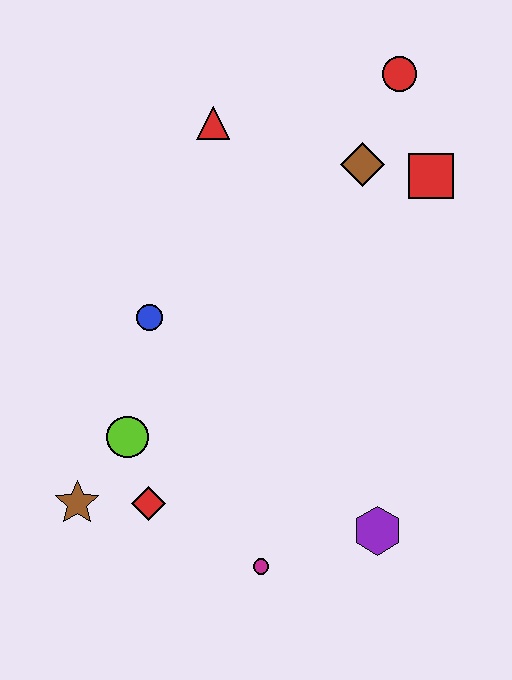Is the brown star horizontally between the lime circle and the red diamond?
No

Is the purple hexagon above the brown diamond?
No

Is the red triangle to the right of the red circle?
No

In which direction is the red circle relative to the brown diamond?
The red circle is above the brown diamond.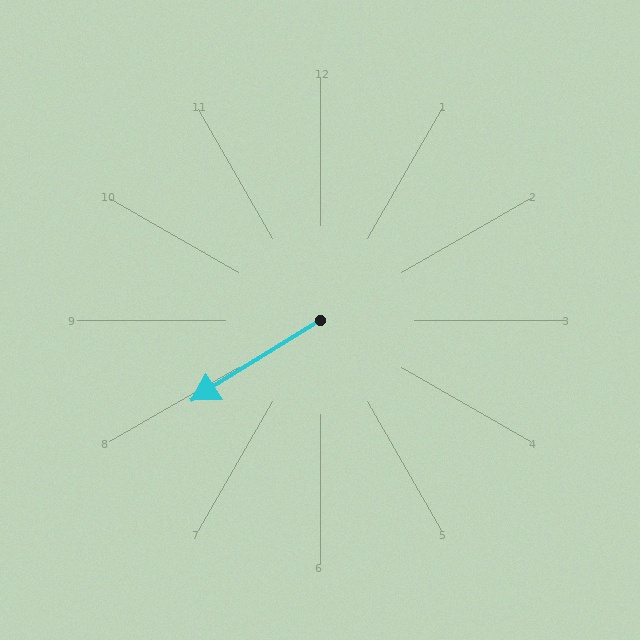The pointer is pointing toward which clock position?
Roughly 8 o'clock.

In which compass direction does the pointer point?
Southwest.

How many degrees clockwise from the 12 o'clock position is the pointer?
Approximately 238 degrees.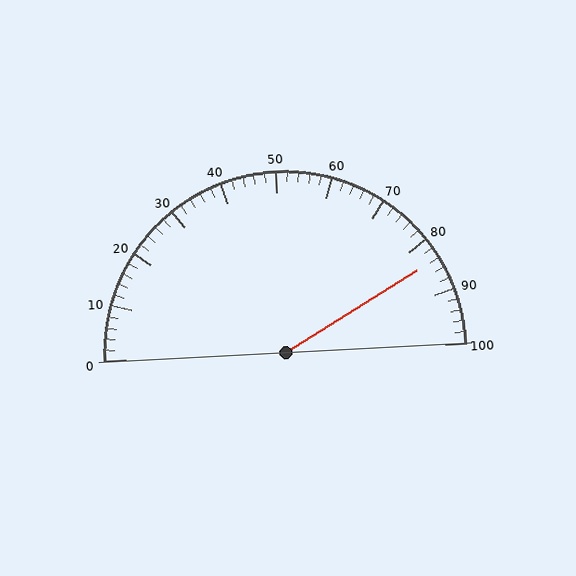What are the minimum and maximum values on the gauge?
The gauge ranges from 0 to 100.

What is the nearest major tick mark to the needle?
The nearest major tick mark is 80.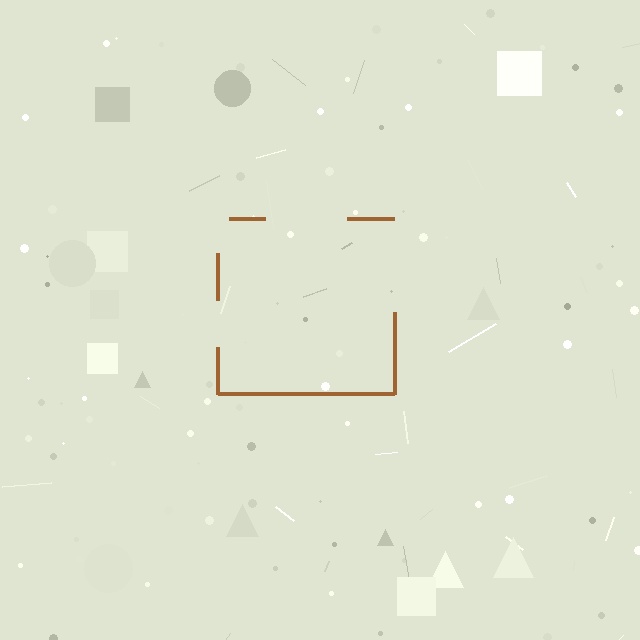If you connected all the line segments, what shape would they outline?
They would outline a square.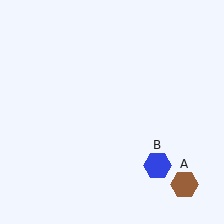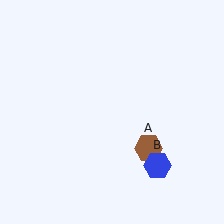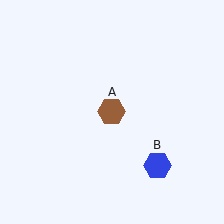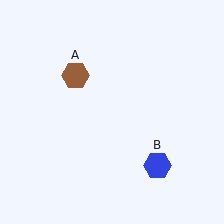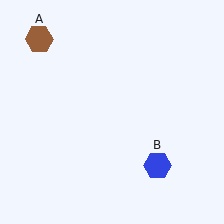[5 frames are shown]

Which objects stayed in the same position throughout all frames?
Blue hexagon (object B) remained stationary.